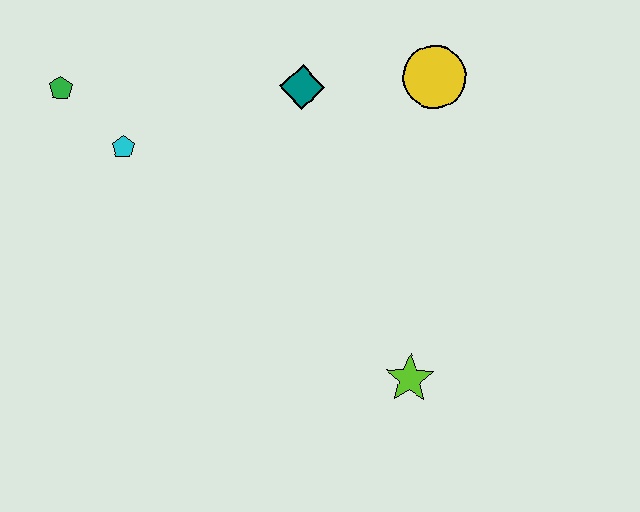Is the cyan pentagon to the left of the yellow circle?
Yes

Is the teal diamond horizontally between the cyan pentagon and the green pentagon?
No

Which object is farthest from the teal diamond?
The lime star is farthest from the teal diamond.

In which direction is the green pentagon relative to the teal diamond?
The green pentagon is to the left of the teal diamond.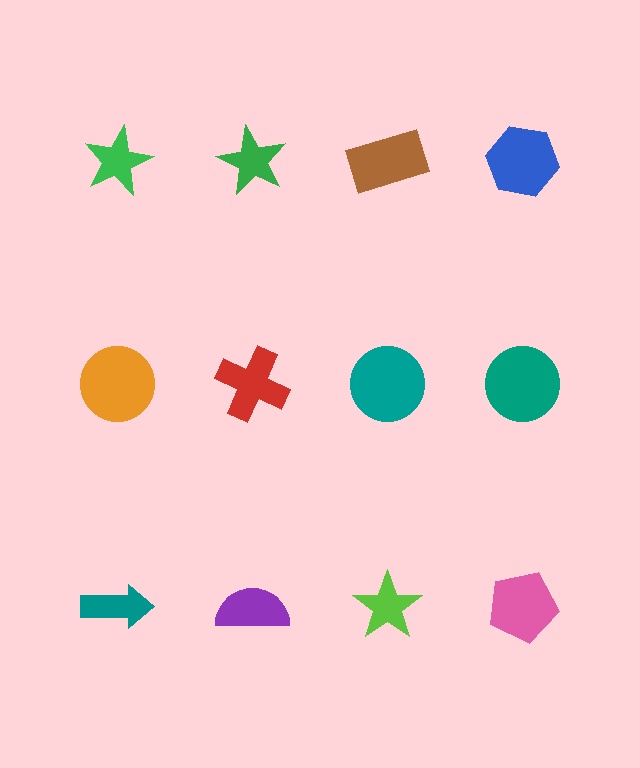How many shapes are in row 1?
4 shapes.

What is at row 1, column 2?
A green star.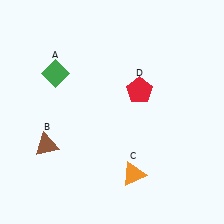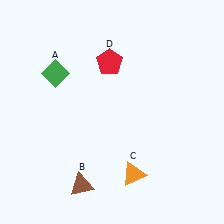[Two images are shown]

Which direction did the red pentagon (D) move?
The red pentagon (D) moved left.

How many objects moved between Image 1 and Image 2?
2 objects moved between the two images.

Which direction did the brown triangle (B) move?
The brown triangle (B) moved down.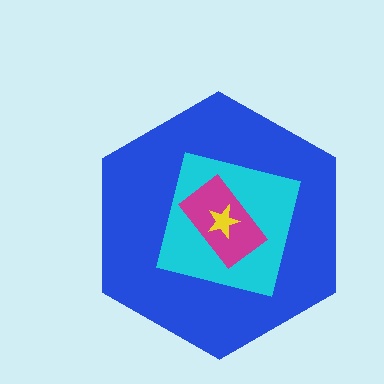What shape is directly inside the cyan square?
The magenta rectangle.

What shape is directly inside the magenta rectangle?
The yellow star.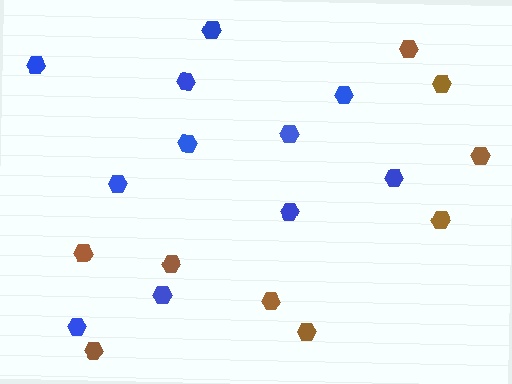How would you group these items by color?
There are 2 groups: one group of brown hexagons (9) and one group of blue hexagons (11).